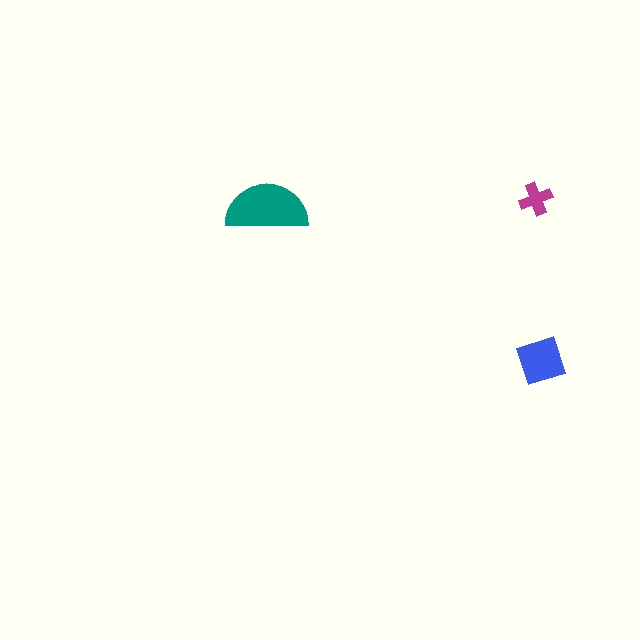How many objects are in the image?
There are 3 objects in the image.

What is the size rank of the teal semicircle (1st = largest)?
1st.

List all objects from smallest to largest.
The magenta cross, the blue square, the teal semicircle.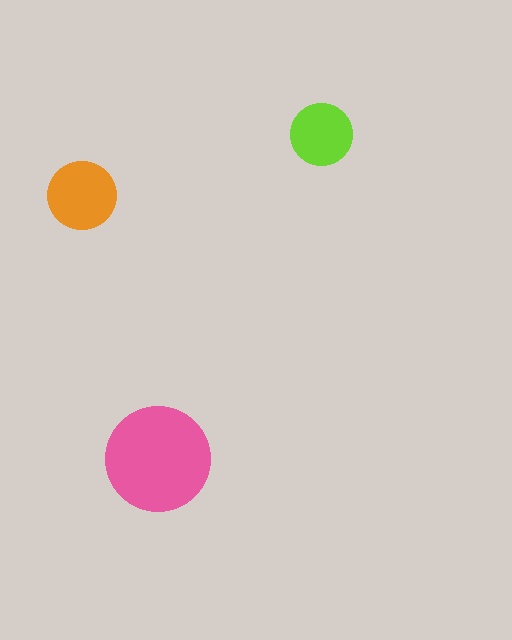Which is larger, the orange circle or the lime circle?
The orange one.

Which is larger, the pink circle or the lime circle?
The pink one.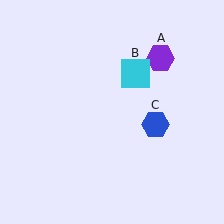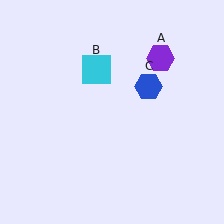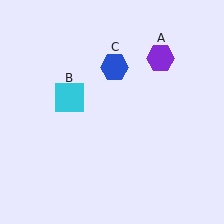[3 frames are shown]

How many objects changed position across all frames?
2 objects changed position: cyan square (object B), blue hexagon (object C).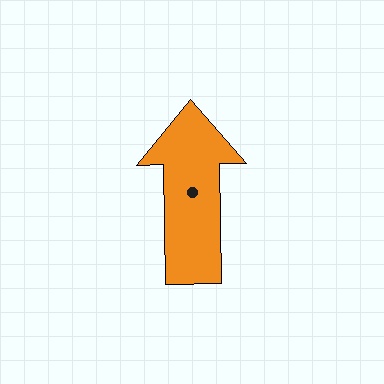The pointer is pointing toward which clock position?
Roughly 12 o'clock.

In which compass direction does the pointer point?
North.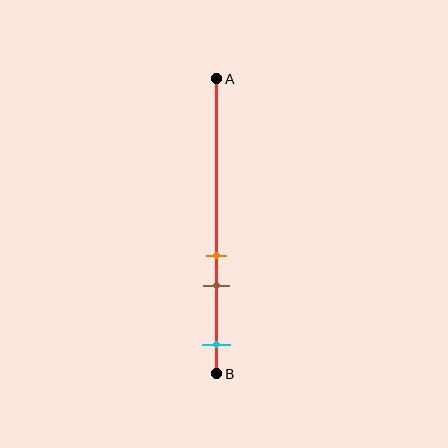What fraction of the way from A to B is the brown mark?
The brown mark is approximately 70% (0.7) of the way from A to B.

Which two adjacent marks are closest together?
The orange and brown marks are the closest adjacent pair.